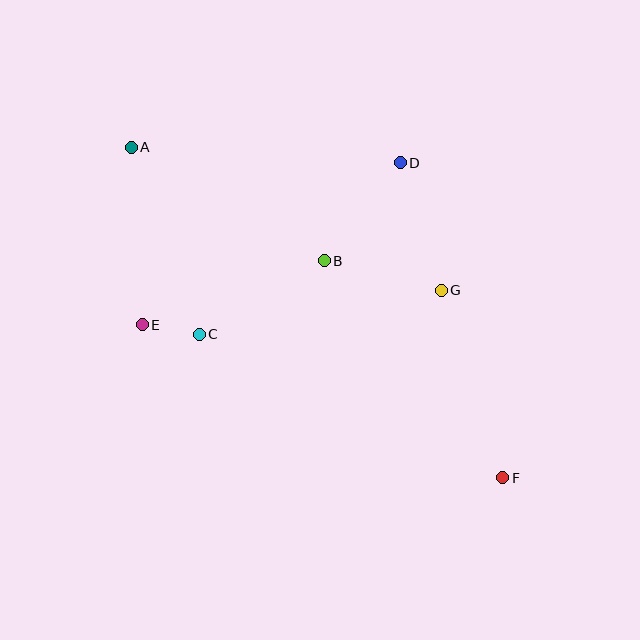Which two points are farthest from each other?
Points A and F are farthest from each other.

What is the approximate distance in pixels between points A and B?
The distance between A and B is approximately 224 pixels.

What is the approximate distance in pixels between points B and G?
The distance between B and G is approximately 121 pixels.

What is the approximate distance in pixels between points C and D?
The distance between C and D is approximately 264 pixels.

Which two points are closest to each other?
Points C and E are closest to each other.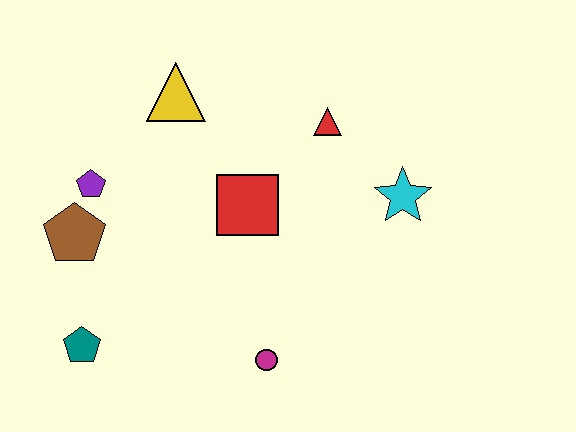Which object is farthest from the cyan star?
The teal pentagon is farthest from the cyan star.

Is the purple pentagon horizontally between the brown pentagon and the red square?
Yes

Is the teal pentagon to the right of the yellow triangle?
No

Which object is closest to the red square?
The red triangle is closest to the red square.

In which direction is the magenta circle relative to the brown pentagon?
The magenta circle is to the right of the brown pentagon.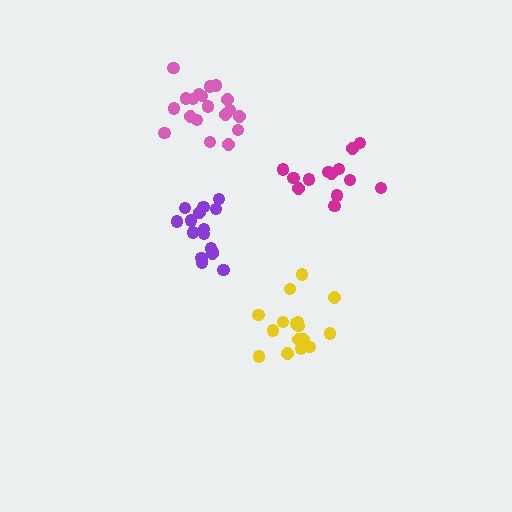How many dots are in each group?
Group 1: 16 dots, Group 2: 19 dots, Group 3: 13 dots, Group 4: 16 dots (64 total).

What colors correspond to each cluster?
The clusters are colored: yellow, pink, magenta, purple.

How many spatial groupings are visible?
There are 4 spatial groupings.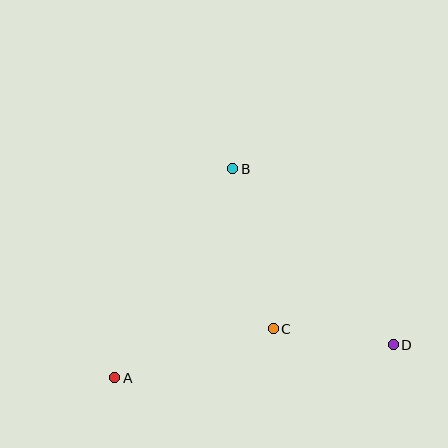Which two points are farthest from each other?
Points A and D are farthest from each other.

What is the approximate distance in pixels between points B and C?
The distance between B and C is approximately 165 pixels.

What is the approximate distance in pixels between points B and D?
The distance between B and D is approximately 238 pixels.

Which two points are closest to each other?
Points C and D are closest to each other.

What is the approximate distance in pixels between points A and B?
The distance between A and B is approximately 240 pixels.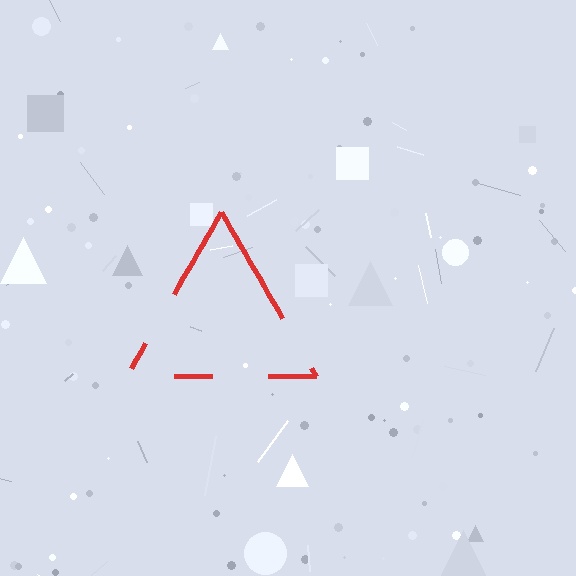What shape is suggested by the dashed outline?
The dashed outline suggests a triangle.